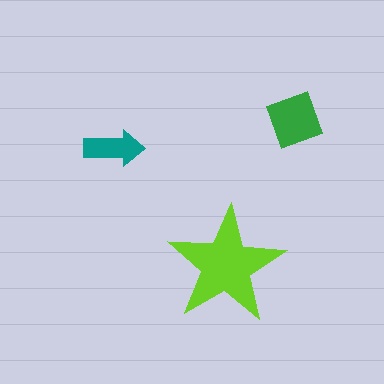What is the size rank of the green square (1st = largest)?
2nd.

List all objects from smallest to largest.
The teal arrow, the green square, the lime star.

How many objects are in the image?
There are 3 objects in the image.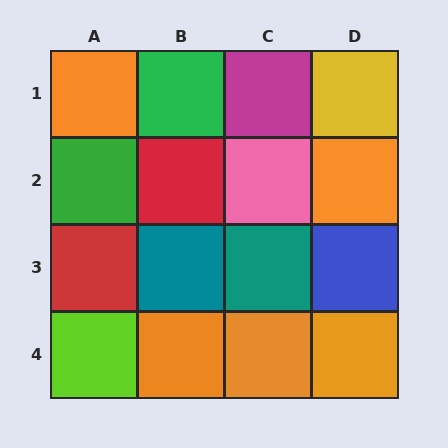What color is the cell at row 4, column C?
Orange.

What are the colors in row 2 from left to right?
Green, red, pink, orange.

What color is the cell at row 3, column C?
Teal.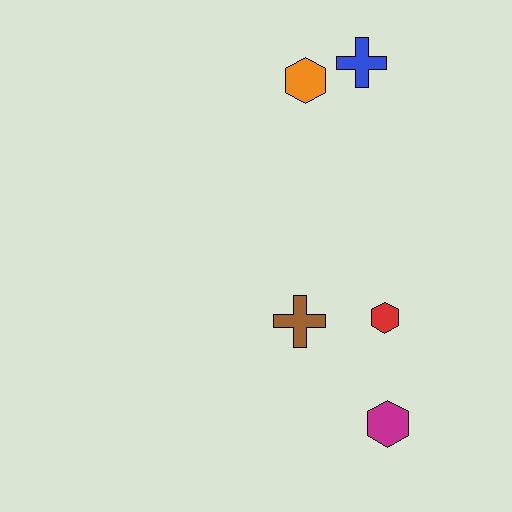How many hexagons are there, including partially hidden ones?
There are 3 hexagons.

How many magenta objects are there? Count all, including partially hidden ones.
There is 1 magenta object.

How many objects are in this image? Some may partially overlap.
There are 5 objects.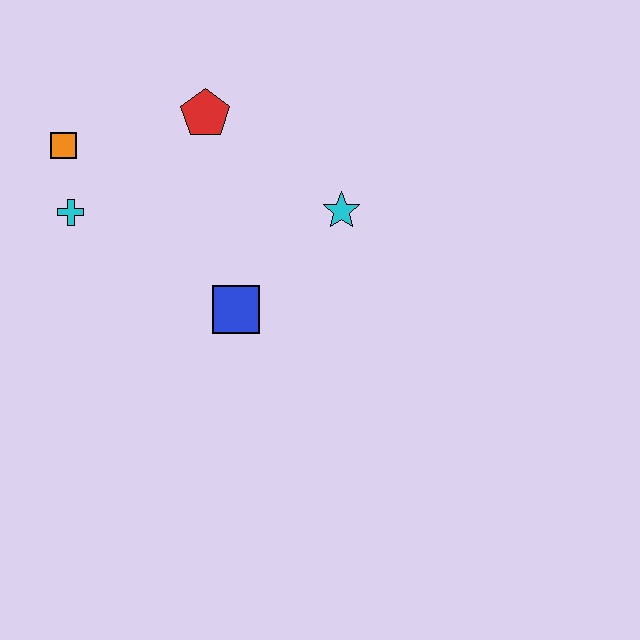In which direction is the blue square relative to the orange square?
The blue square is to the right of the orange square.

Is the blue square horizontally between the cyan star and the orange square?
Yes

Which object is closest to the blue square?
The cyan star is closest to the blue square.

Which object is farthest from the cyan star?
The orange square is farthest from the cyan star.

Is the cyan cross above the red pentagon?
No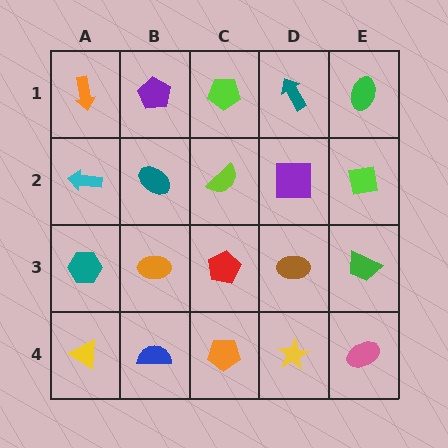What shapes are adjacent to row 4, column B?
An orange ellipse (row 3, column B), a yellow triangle (row 4, column A), an orange pentagon (row 4, column C).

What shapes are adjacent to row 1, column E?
A lime square (row 2, column E), a teal arrow (row 1, column D).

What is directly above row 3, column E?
A lime square.